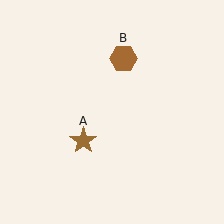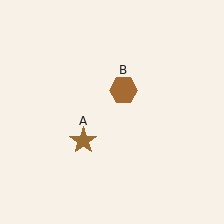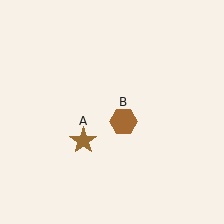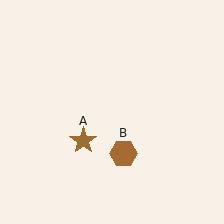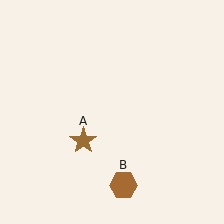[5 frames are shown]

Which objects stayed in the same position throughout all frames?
Brown star (object A) remained stationary.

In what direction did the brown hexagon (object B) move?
The brown hexagon (object B) moved down.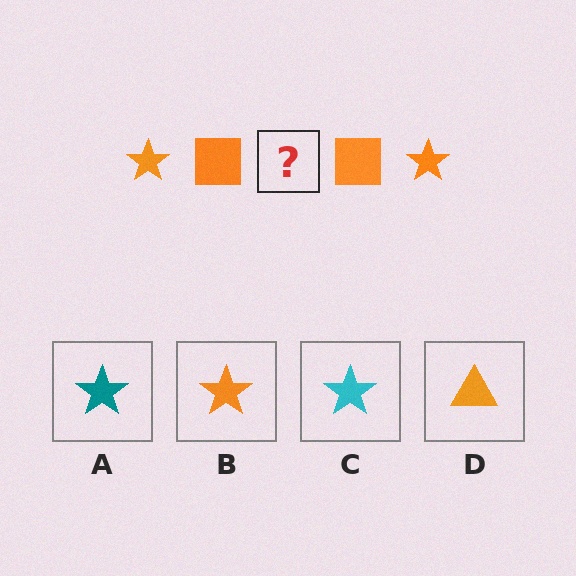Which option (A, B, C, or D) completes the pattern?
B.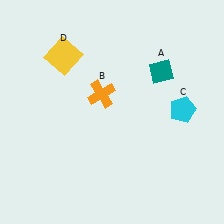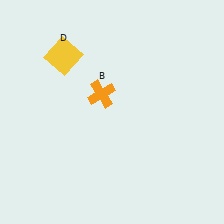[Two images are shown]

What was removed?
The teal diamond (A), the cyan pentagon (C) were removed in Image 2.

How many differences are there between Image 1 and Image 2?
There are 2 differences between the two images.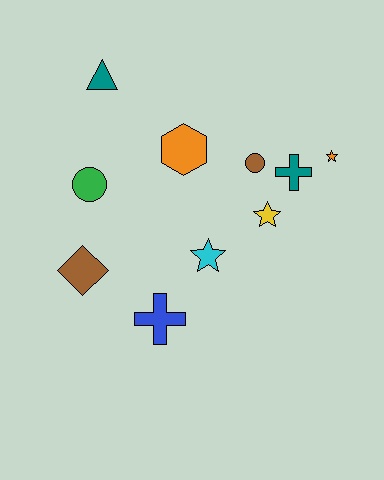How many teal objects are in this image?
There are 2 teal objects.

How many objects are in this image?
There are 10 objects.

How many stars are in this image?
There are 3 stars.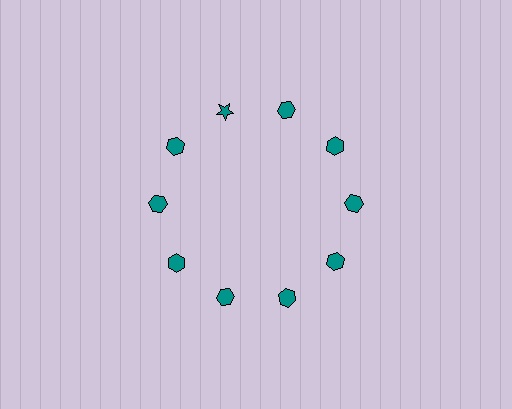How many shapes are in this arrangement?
There are 10 shapes arranged in a ring pattern.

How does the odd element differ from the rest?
It has a different shape: star instead of hexagon.